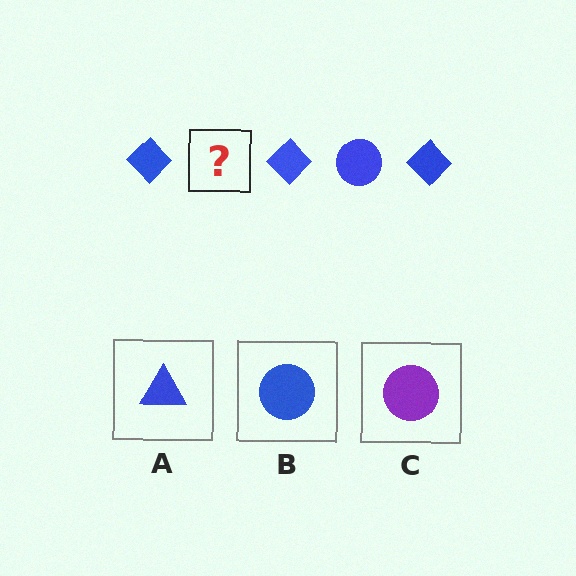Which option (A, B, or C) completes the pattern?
B.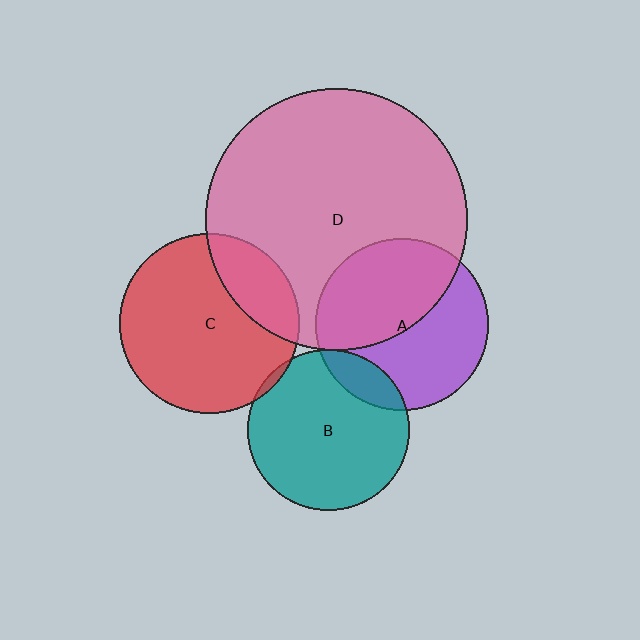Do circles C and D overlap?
Yes.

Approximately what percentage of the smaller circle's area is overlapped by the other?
Approximately 20%.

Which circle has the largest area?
Circle D (pink).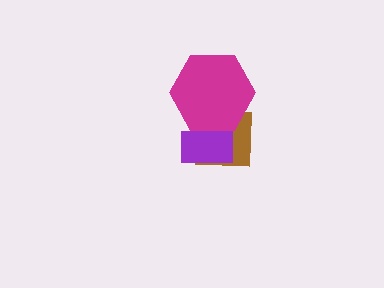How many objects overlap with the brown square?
2 objects overlap with the brown square.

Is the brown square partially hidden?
Yes, it is partially covered by another shape.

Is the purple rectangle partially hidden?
No, no other shape covers it.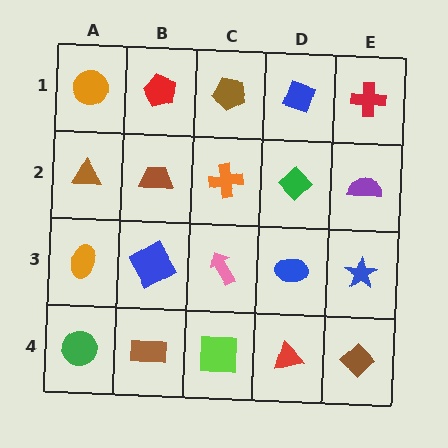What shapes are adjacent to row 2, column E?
A red cross (row 1, column E), a blue star (row 3, column E), a green diamond (row 2, column D).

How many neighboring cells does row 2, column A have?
3.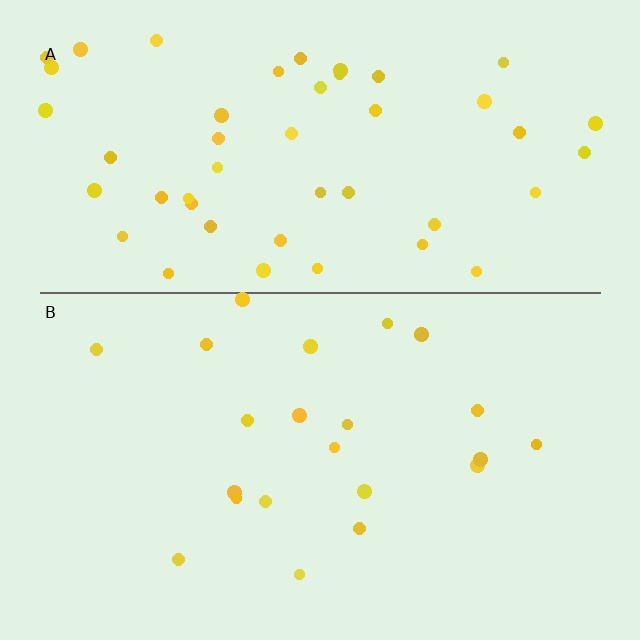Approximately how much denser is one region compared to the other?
Approximately 2.3× — region A over region B.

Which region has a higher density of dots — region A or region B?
A (the top).